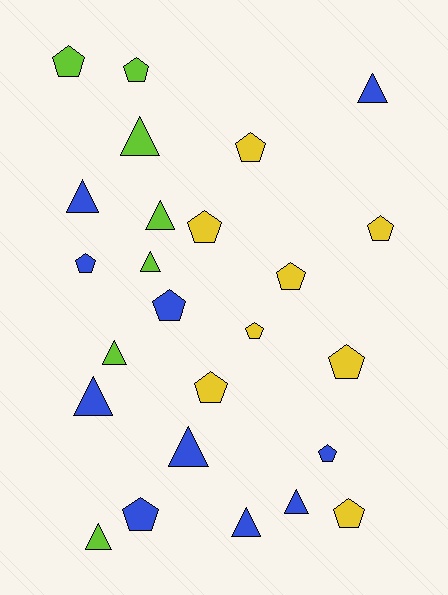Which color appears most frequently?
Blue, with 10 objects.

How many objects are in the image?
There are 25 objects.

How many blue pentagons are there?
There are 4 blue pentagons.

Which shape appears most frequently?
Pentagon, with 14 objects.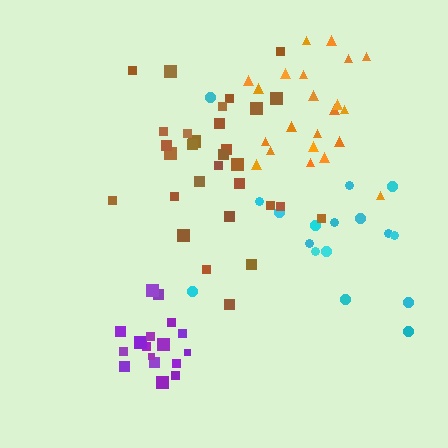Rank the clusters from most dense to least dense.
purple, orange, brown, cyan.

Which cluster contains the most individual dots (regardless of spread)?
Brown (30).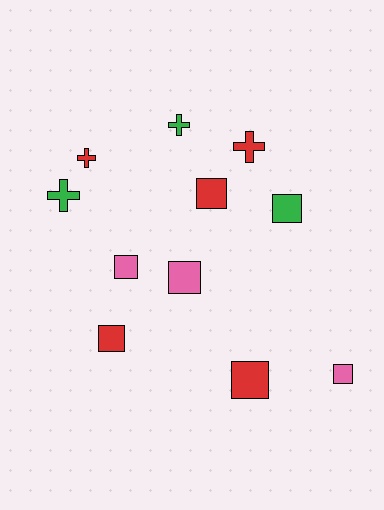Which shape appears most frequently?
Square, with 7 objects.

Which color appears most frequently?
Red, with 5 objects.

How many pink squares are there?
There are 3 pink squares.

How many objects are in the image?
There are 11 objects.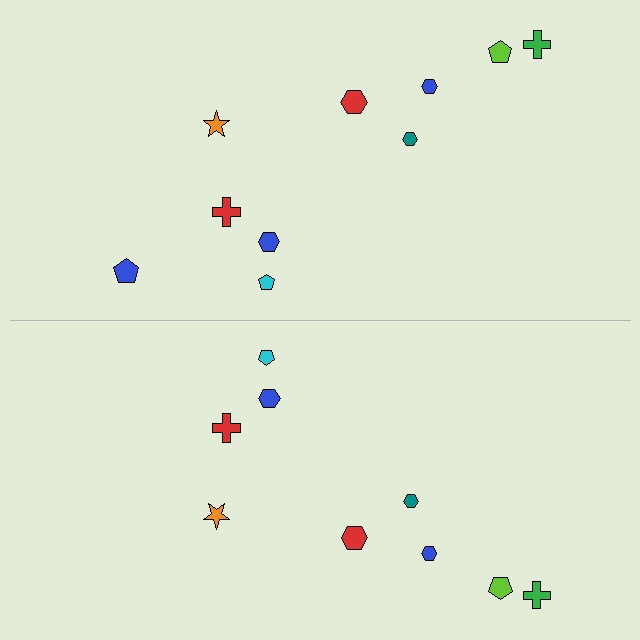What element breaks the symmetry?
A blue pentagon is missing from the bottom side.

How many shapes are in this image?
There are 19 shapes in this image.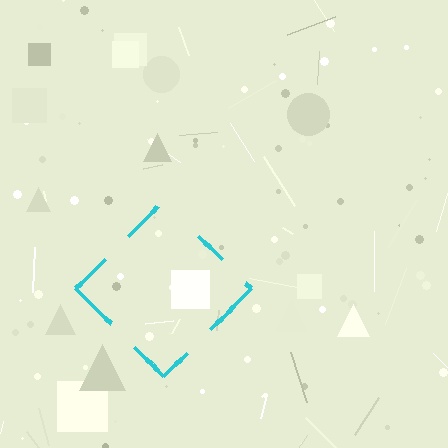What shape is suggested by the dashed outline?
The dashed outline suggests a diamond.